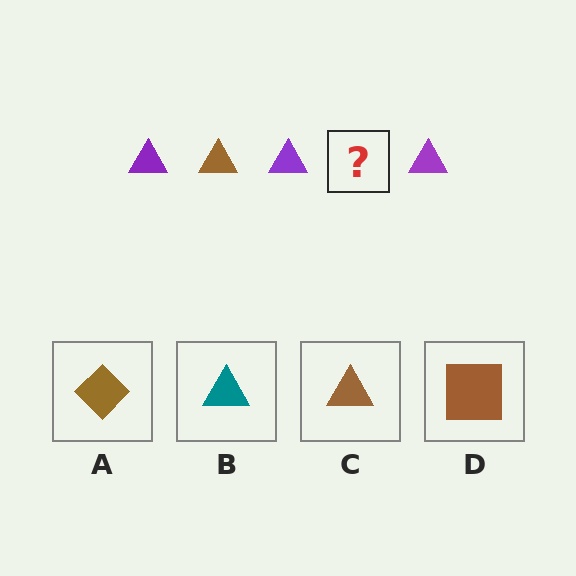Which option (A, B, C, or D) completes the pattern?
C.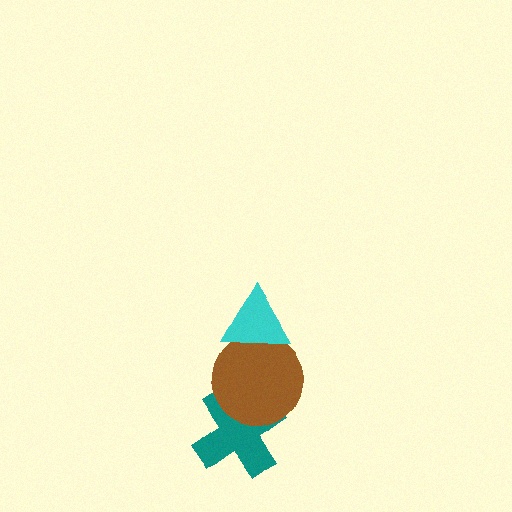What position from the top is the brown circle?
The brown circle is 2nd from the top.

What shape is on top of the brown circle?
The cyan triangle is on top of the brown circle.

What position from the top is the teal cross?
The teal cross is 3rd from the top.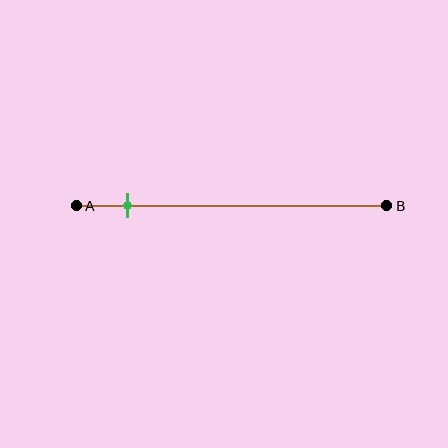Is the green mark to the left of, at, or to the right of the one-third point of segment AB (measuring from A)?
The green mark is to the left of the one-third point of segment AB.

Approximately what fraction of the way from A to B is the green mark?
The green mark is approximately 15% of the way from A to B.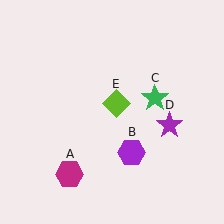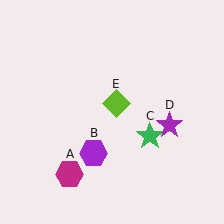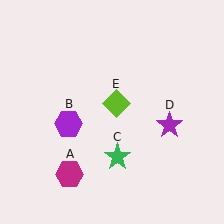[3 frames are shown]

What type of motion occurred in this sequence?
The purple hexagon (object B), green star (object C) rotated clockwise around the center of the scene.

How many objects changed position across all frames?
2 objects changed position: purple hexagon (object B), green star (object C).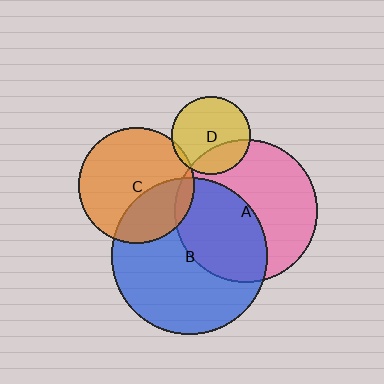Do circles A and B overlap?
Yes.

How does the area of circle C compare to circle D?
Approximately 2.2 times.